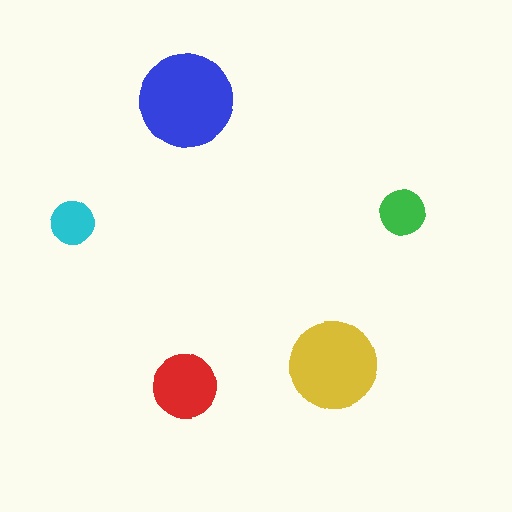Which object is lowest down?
The red circle is bottommost.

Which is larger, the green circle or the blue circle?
The blue one.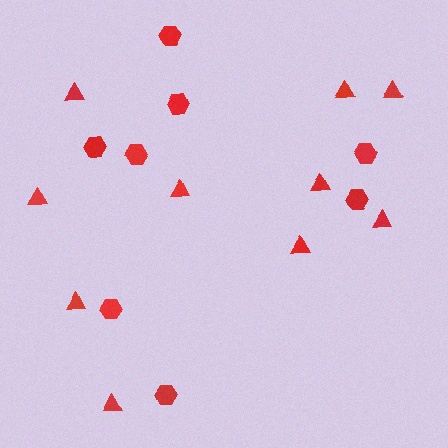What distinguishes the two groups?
There are 2 groups: one group of hexagons (8) and one group of triangles (10).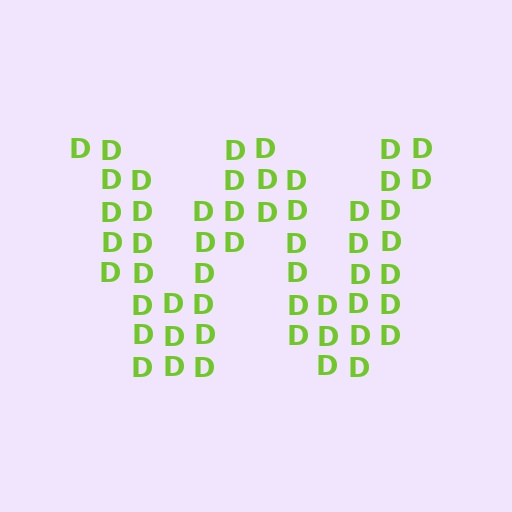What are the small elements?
The small elements are letter D's.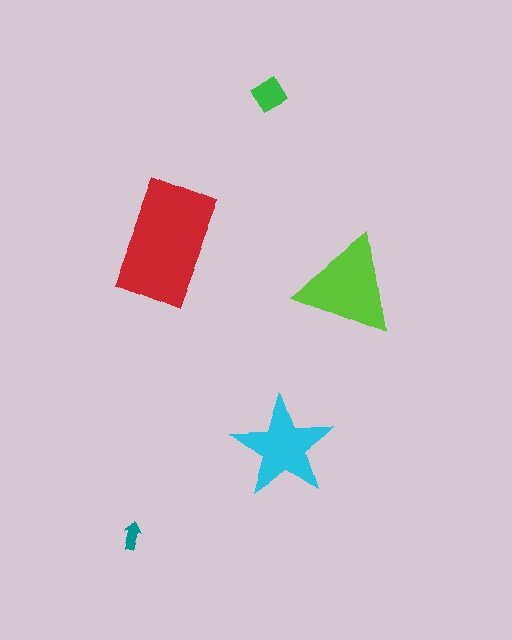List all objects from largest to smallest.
The red rectangle, the lime triangle, the cyan star, the green diamond, the teal arrow.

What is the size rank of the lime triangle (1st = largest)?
2nd.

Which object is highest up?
The green diamond is topmost.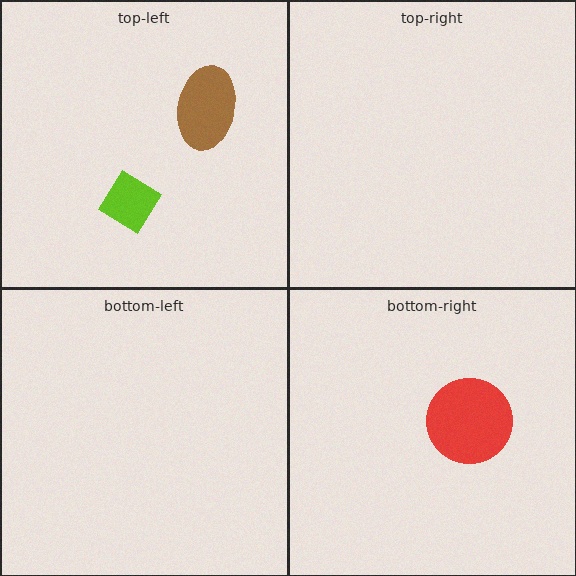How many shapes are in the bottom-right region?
1.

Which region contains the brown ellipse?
The top-left region.